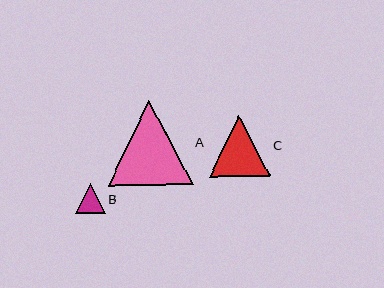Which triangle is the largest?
Triangle A is the largest with a size of approximately 85 pixels.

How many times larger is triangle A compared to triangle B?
Triangle A is approximately 2.9 times the size of triangle B.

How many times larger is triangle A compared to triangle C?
Triangle A is approximately 1.4 times the size of triangle C.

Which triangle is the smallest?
Triangle B is the smallest with a size of approximately 29 pixels.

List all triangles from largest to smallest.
From largest to smallest: A, C, B.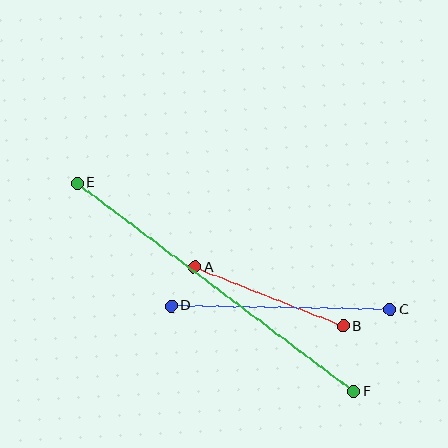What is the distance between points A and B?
The distance is approximately 160 pixels.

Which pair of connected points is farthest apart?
Points E and F are farthest apart.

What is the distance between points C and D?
The distance is approximately 219 pixels.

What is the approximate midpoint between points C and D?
The midpoint is at approximately (280, 308) pixels.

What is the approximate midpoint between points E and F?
The midpoint is at approximately (216, 288) pixels.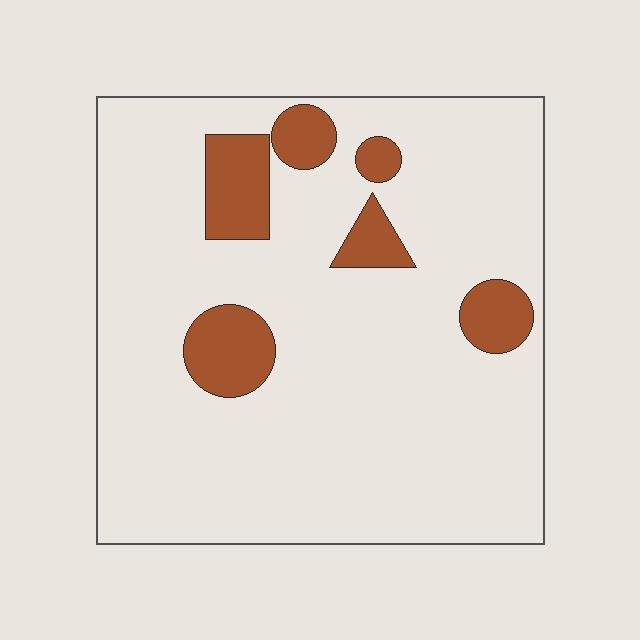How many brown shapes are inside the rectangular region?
6.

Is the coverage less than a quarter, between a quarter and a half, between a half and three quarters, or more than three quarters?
Less than a quarter.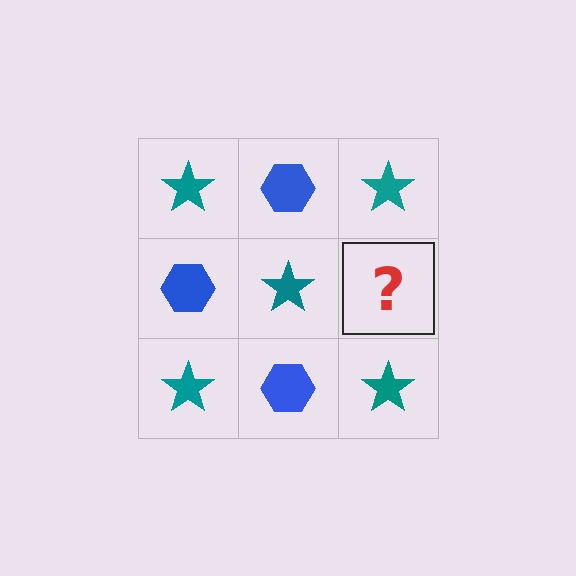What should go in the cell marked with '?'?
The missing cell should contain a blue hexagon.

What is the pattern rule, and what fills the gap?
The rule is that it alternates teal star and blue hexagon in a checkerboard pattern. The gap should be filled with a blue hexagon.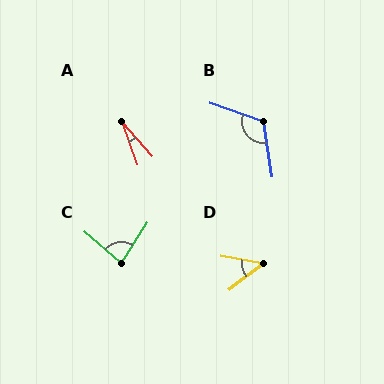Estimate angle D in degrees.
Approximately 48 degrees.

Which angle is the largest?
B, at approximately 118 degrees.